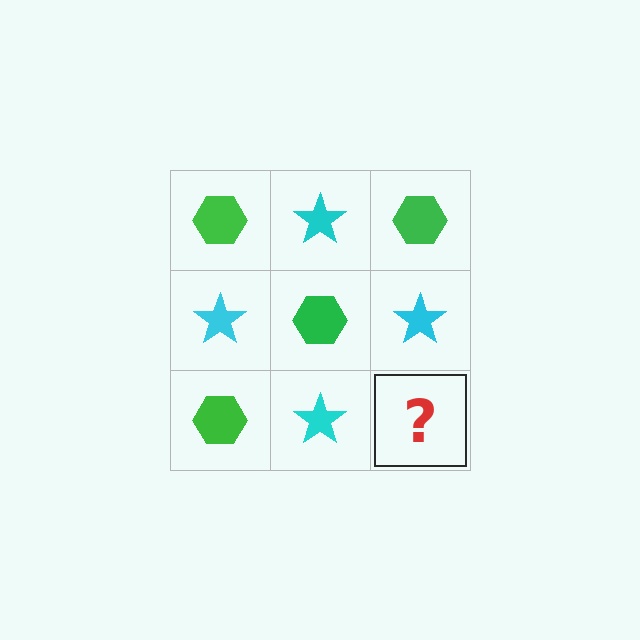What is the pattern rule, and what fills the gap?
The rule is that it alternates green hexagon and cyan star in a checkerboard pattern. The gap should be filled with a green hexagon.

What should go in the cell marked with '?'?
The missing cell should contain a green hexagon.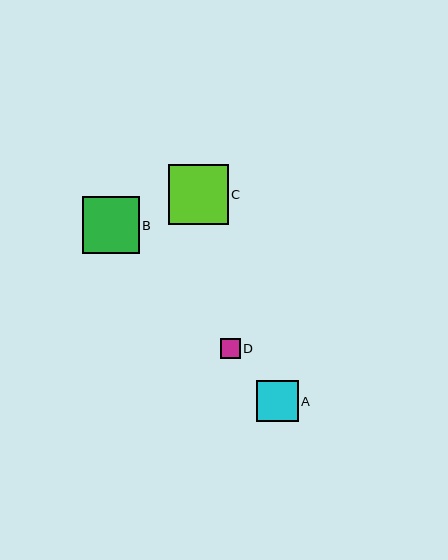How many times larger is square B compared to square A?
Square B is approximately 1.4 times the size of square A.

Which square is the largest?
Square C is the largest with a size of approximately 59 pixels.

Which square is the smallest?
Square D is the smallest with a size of approximately 20 pixels.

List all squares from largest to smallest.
From largest to smallest: C, B, A, D.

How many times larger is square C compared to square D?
Square C is approximately 3.0 times the size of square D.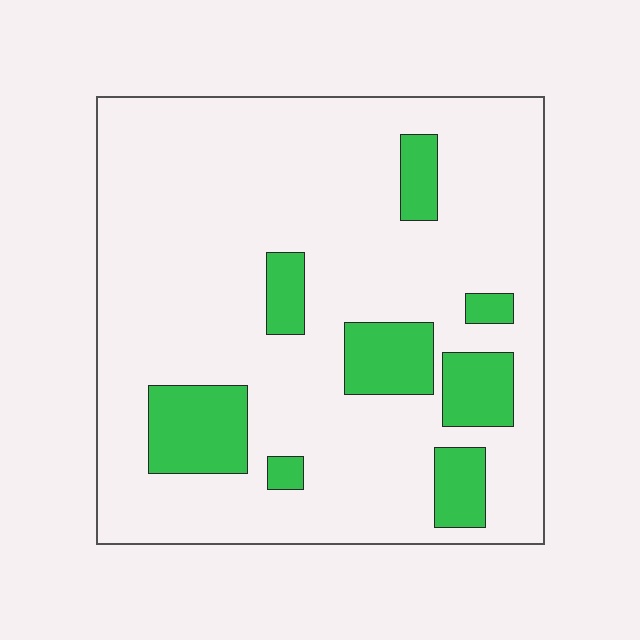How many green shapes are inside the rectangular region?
8.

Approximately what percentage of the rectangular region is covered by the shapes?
Approximately 15%.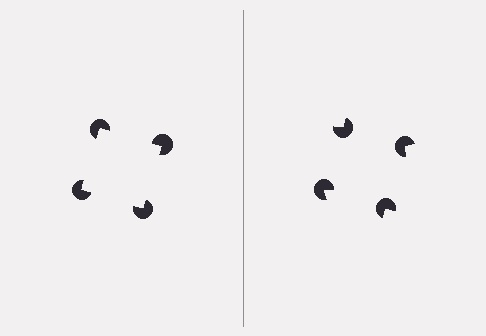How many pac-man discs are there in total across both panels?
8 — 4 on each side.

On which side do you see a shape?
An illusory square appears on the left side. On the right side the wedge cuts are rotated, so no coherent shape forms.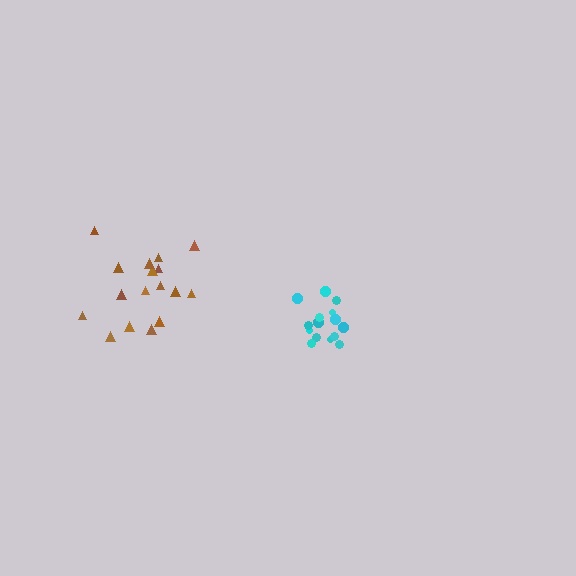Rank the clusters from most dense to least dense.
cyan, brown.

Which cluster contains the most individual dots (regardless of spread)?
Brown (17).